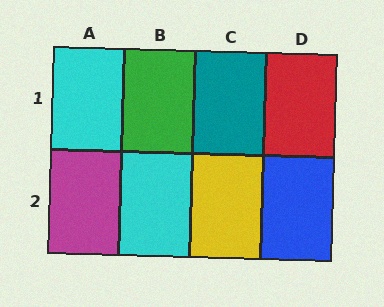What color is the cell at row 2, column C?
Yellow.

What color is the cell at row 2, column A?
Magenta.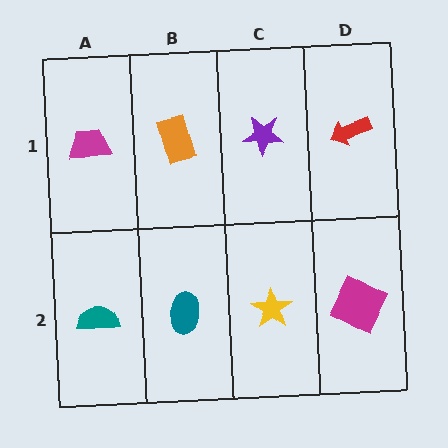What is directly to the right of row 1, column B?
A purple star.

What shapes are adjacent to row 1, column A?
A teal semicircle (row 2, column A), an orange rectangle (row 1, column B).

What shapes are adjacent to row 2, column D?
A red arrow (row 1, column D), a yellow star (row 2, column C).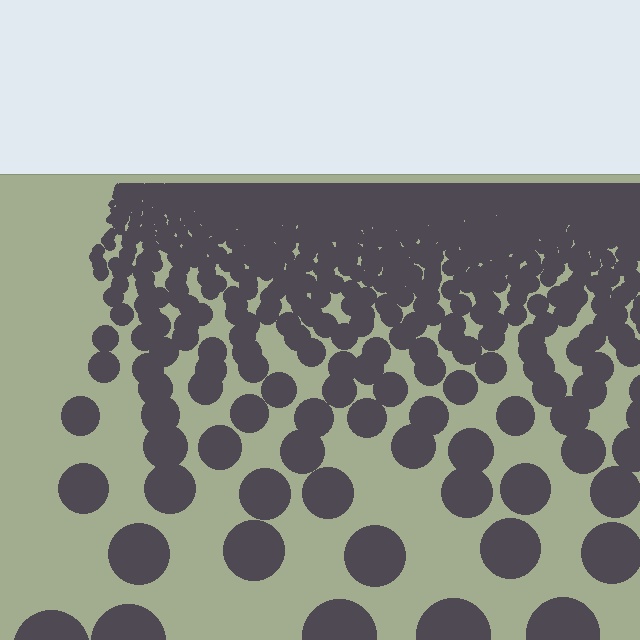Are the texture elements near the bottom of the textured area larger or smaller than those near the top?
Larger. Near the bottom, elements are closer to the viewer and appear at a bigger on-screen size.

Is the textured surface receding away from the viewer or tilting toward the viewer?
The surface is receding away from the viewer. Texture elements get smaller and denser toward the top.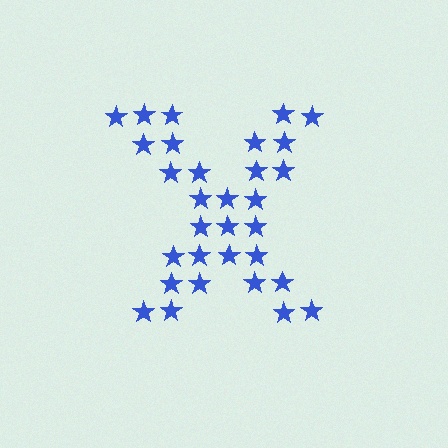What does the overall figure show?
The overall figure shows the letter X.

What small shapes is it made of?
It is made of small stars.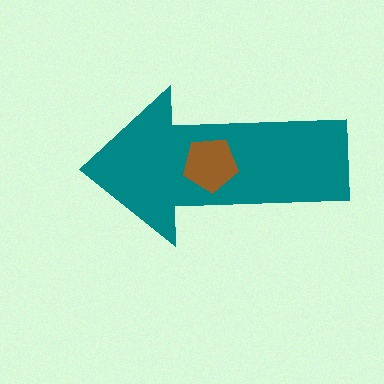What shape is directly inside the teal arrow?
The brown pentagon.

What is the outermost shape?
The teal arrow.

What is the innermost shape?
The brown pentagon.